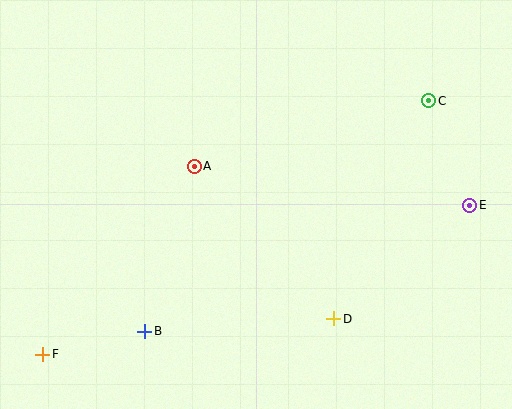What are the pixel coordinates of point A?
Point A is at (194, 166).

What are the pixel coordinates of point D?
Point D is at (334, 319).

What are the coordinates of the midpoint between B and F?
The midpoint between B and F is at (94, 343).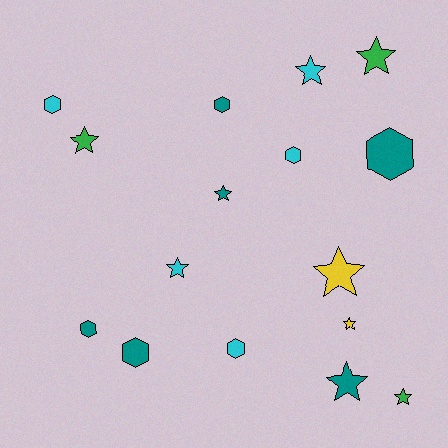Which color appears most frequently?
Teal, with 6 objects.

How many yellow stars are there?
There are 2 yellow stars.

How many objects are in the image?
There are 16 objects.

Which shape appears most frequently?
Star, with 9 objects.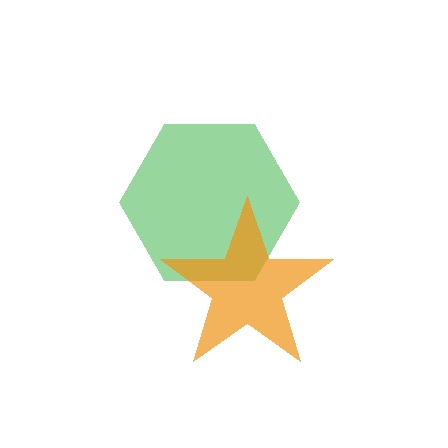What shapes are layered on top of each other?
The layered shapes are: a green hexagon, an orange star.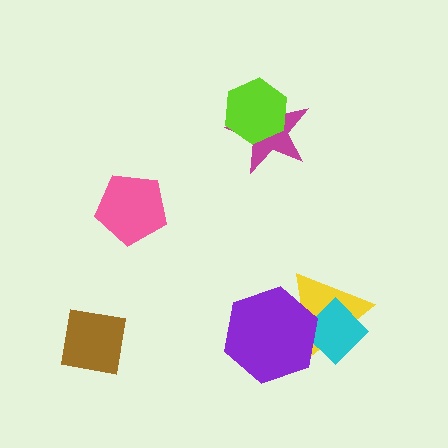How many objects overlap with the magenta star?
1 object overlaps with the magenta star.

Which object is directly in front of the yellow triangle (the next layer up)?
The cyan diamond is directly in front of the yellow triangle.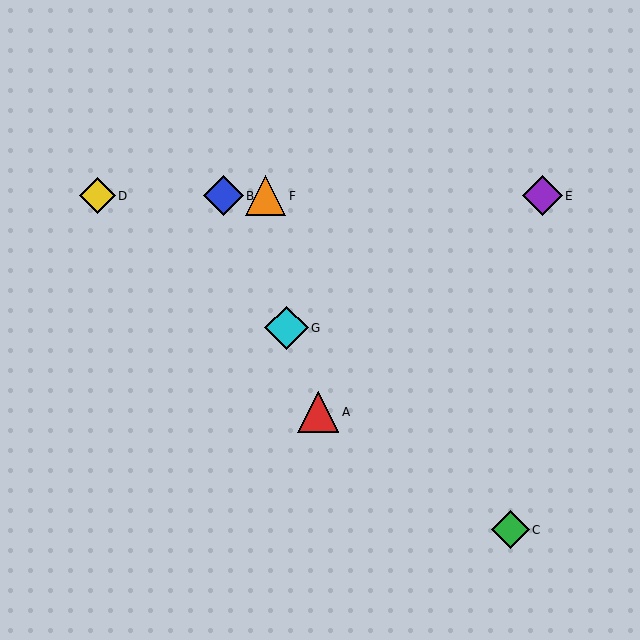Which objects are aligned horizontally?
Objects B, D, E, F are aligned horizontally.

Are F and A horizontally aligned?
No, F is at y≈196 and A is at y≈412.